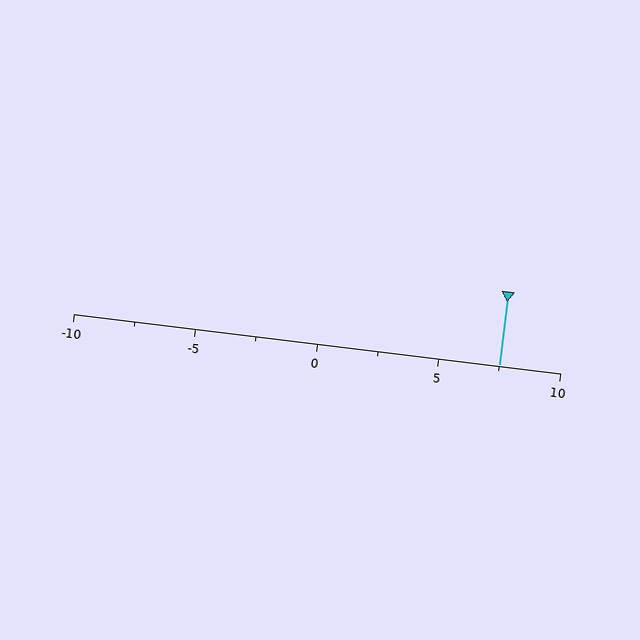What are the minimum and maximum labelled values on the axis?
The axis runs from -10 to 10.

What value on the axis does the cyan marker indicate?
The marker indicates approximately 7.5.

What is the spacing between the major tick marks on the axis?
The major ticks are spaced 5 apart.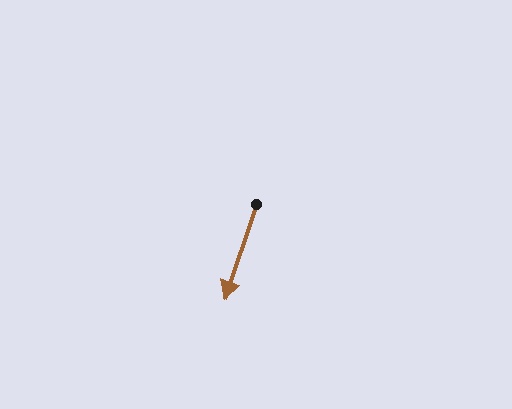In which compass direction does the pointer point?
South.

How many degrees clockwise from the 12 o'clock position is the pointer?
Approximately 199 degrees.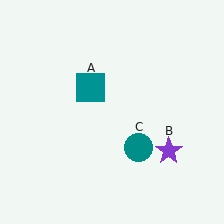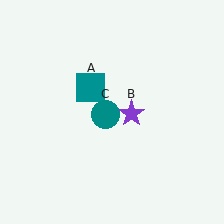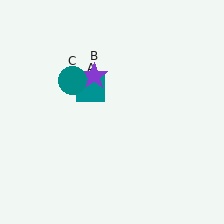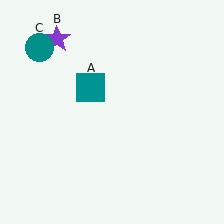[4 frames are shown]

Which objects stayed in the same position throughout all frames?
Teal square (object A) remained stationary.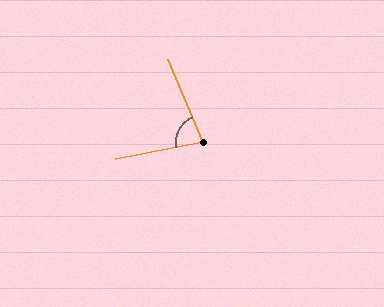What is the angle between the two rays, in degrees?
Approximately 79 degrees.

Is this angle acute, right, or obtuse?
It is acute.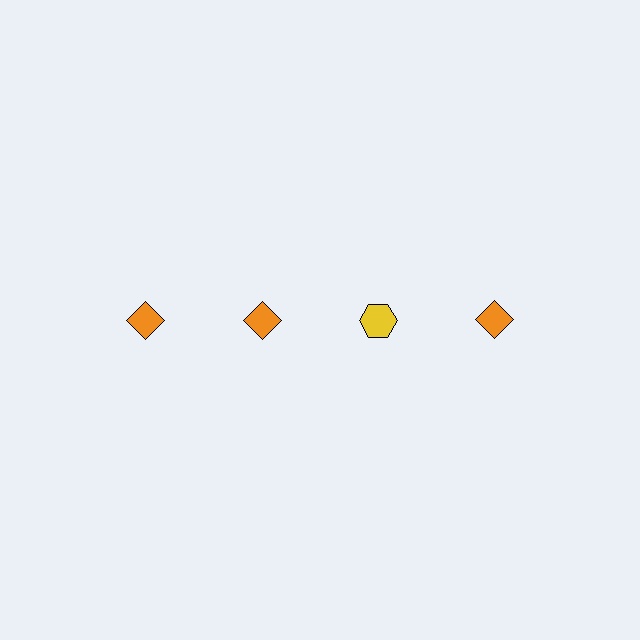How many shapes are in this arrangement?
There are 4 shapes arranged in a grid pattern.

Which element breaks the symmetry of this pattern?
The yellow hexagon in the top row, center column breaks the symmetry. All other shapes are orange diamonds.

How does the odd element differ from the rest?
It differs in both color (yellow instead of orange) and shape (hexagon instead of diamond).